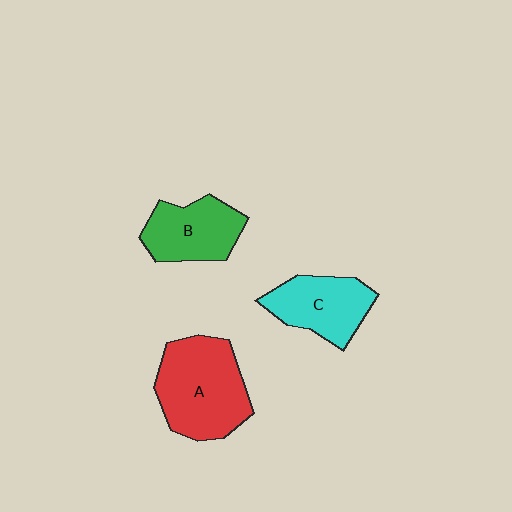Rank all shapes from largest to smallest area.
From largest to smallest: A (red), C (cyan), B (green).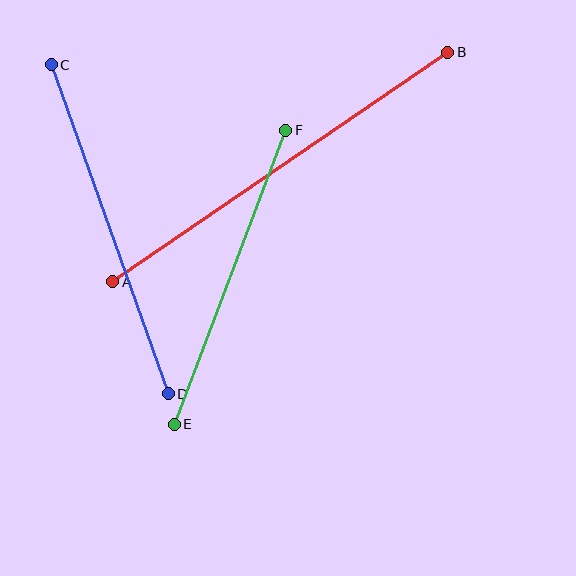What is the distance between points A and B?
The distance is approximately 406 pixels.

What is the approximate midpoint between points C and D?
The midpoint is at approximately (110, 229) pixels.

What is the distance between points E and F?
The distance is approximately 315 pixels.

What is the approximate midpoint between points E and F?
The midpoint is at approximately (230, 277) pixels.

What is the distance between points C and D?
The distance is approximately 349 pixels.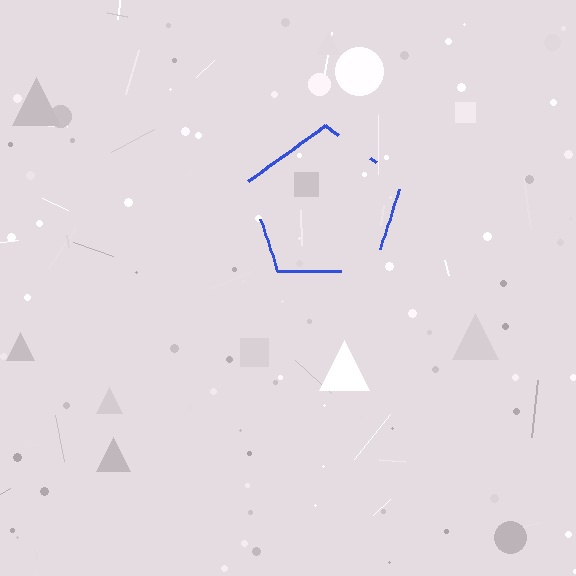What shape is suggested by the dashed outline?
The dashed outline suggests a pentagon.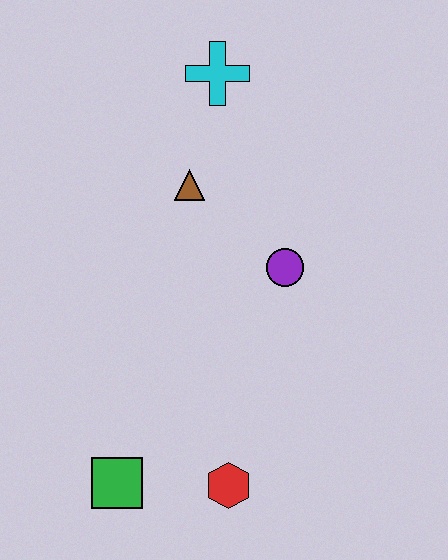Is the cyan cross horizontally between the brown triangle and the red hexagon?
Yes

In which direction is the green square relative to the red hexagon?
The green square is to the left of the red hexagon.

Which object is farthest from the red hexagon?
The cyan cross is farthest from the red hexagon.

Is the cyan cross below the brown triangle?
No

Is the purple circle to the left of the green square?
No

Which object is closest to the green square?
The red hexagon is closest to the green square.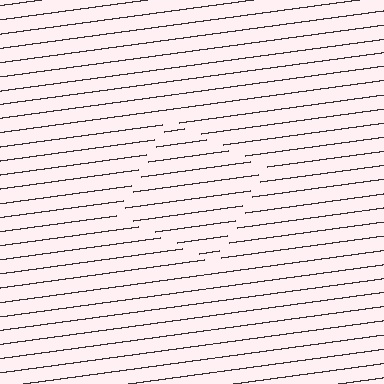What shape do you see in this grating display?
An illusory square. The interior of the shape contains the same grating, shifted by half a period — the contour is defined by the phase discontinuity where line-ends from the inner and outer gratings abut.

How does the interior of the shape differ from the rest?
The interior of the shape contains the same grating, shifted by half a period — the contour is defined by the phase discontinuity where line-ends from the inner and outer gratings abut.